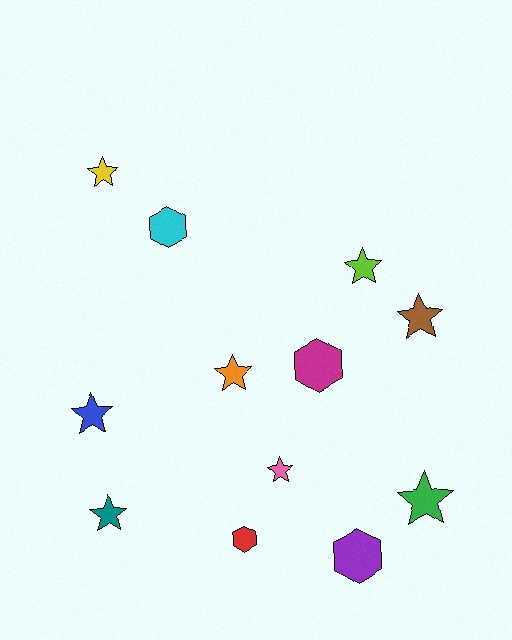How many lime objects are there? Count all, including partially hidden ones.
There is 1 lime object.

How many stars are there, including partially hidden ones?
There are 8 stars.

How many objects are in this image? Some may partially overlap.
There are 12 objects.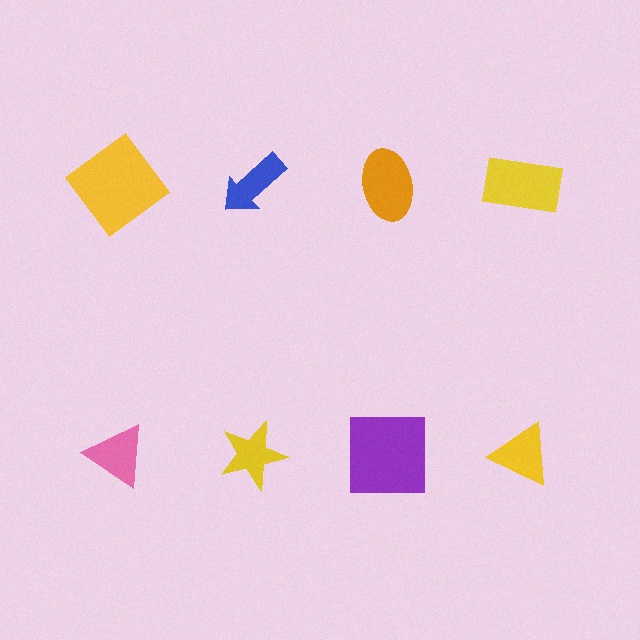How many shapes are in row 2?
4 shapes.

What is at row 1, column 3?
An orange ellipse.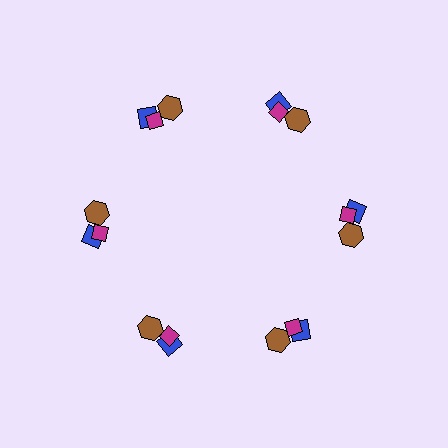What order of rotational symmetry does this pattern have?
This pattern has 6-fold rotational symmetry.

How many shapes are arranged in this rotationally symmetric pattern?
There are 18 shapes, arranged in 6 groups of 3.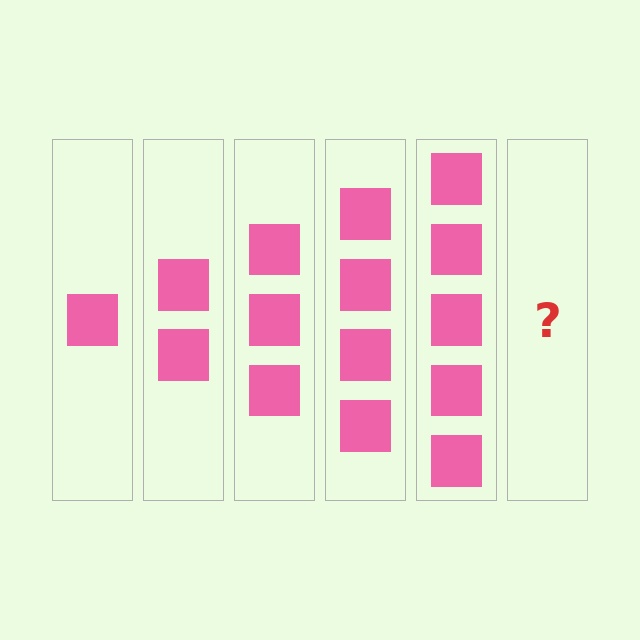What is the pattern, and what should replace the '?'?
The pattern is that each step adds one more square. The '?' should be 6 squares.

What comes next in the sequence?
The next element should be 6 squares.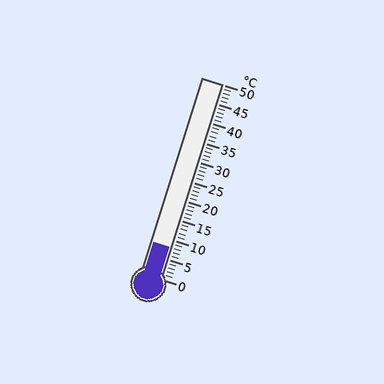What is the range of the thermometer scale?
The thermometer scale ranges from 0°C to 50°C.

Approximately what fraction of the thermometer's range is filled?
The thermometer is filled to approximately 15% of its range.